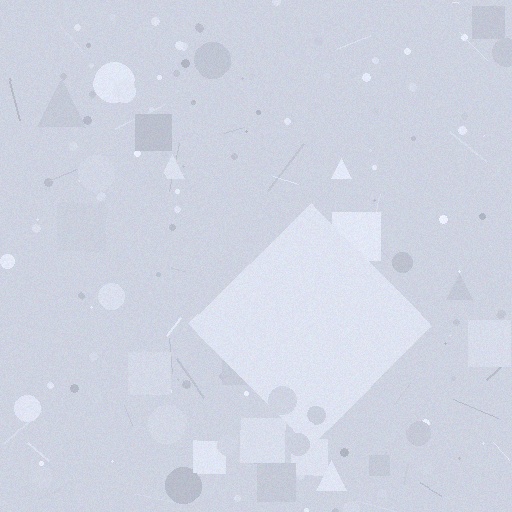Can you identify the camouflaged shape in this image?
The camouflaged shape is a diamond.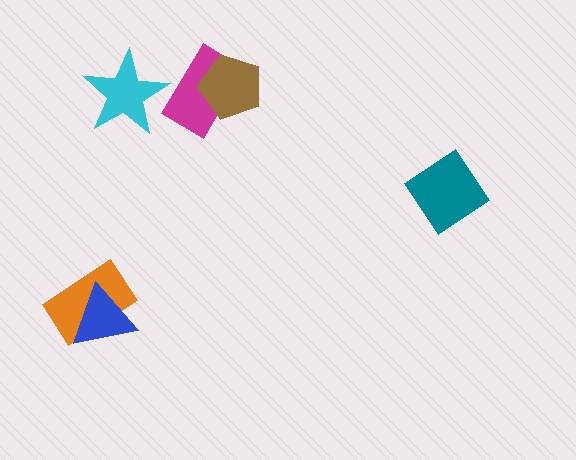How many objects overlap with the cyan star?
0 objects overlap with the cyan star.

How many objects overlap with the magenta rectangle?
1 object overlaps with the magenta rectangle.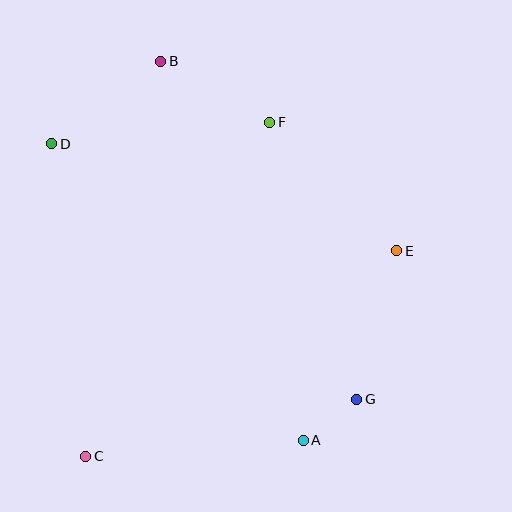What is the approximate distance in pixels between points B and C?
The distance between B and C is approximately 402 pixels.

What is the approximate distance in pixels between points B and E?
The distance between B and E is approximately 302 pixels.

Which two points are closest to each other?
Points A and G are closest to each other.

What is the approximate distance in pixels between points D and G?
The distance between D and G is approximately 398 pixels.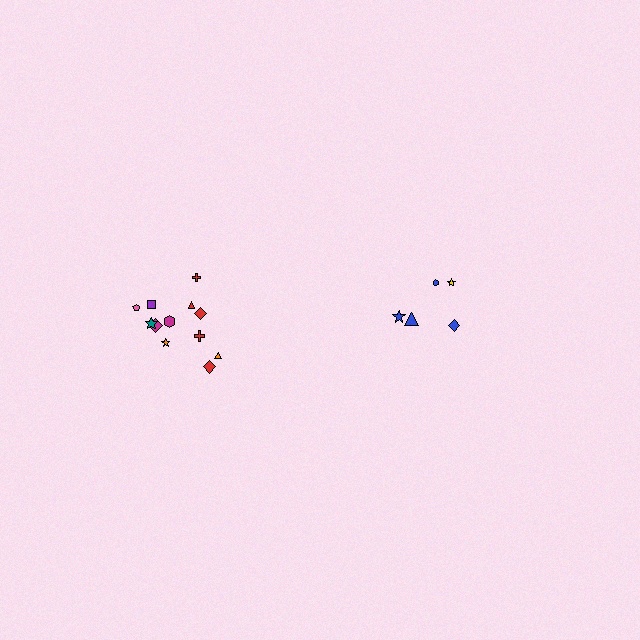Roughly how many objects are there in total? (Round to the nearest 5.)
Roughly 15 objects in total.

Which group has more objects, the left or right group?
The left group.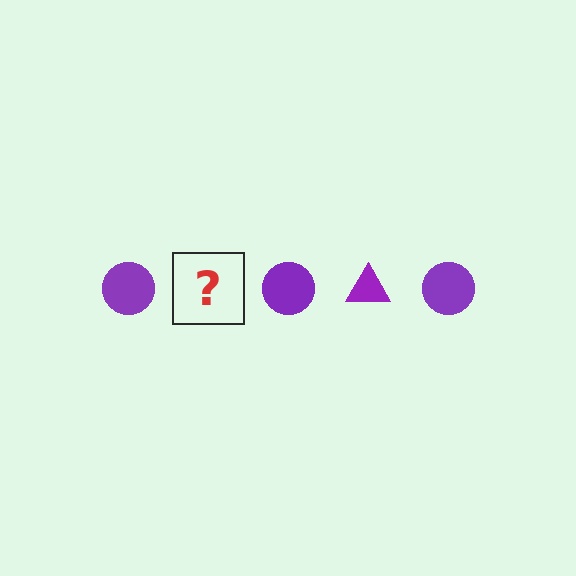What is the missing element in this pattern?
The missing element is a purple triangle.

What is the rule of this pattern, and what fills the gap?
The rule is that the pattern cycles through circle, triangle shapes in purple. The gap should be filled with a purple triangle.